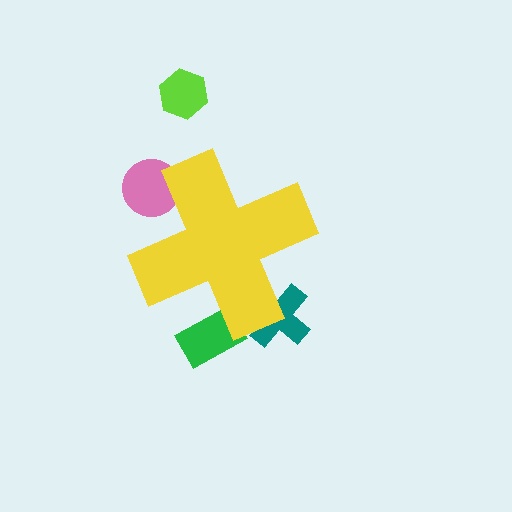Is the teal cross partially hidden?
Yes, the teal cross is partially hidden behind the yellow cross.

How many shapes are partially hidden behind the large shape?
3 shapes are partially hidden.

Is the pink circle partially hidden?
Yes, the pink circle is partially hidden behind the yellow cross.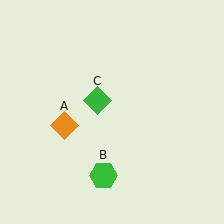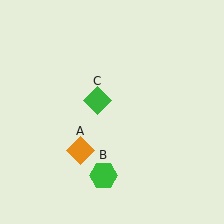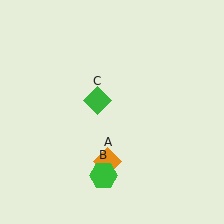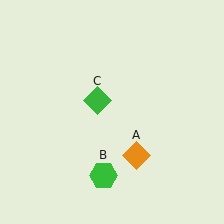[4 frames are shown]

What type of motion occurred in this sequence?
The orange diamond (object A) rotated counterclockwise around the center of the scene.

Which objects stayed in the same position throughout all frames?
Green hexagon (object B) and green diamond (object C) remained stationary.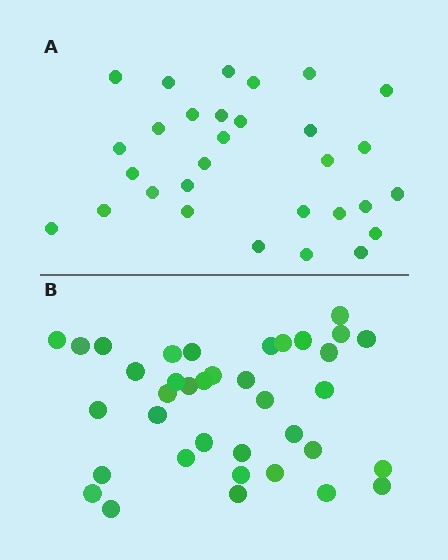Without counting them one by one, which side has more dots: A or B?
Region B (the bottom region) has more dots.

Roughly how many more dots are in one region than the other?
Region B has roughly 8 or so more dots than region A.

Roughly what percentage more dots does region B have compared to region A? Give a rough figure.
About 25% more.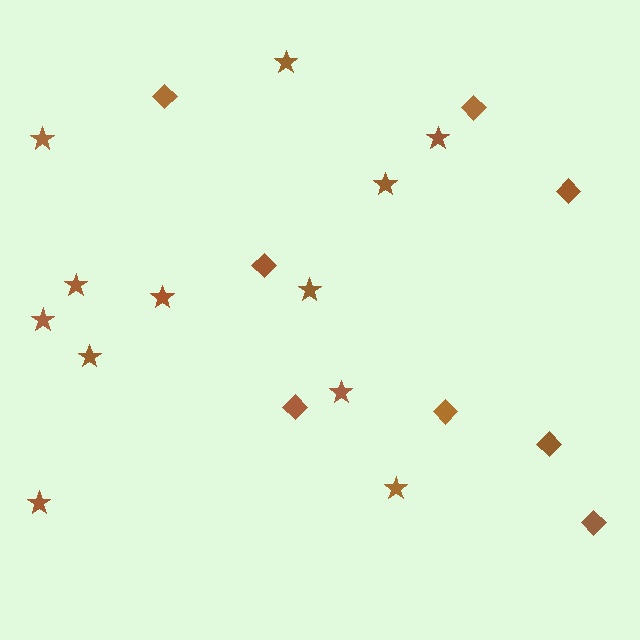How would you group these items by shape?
There are 2 groups: one group of stars (12) and one group of diamonds (8).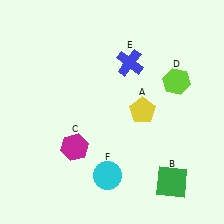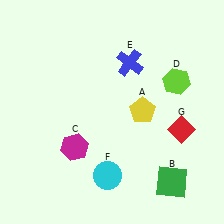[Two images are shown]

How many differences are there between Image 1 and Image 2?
There is 1 difference between the two images.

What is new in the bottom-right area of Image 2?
A red diamond (G) was added in the bottom-right area of Image 2.